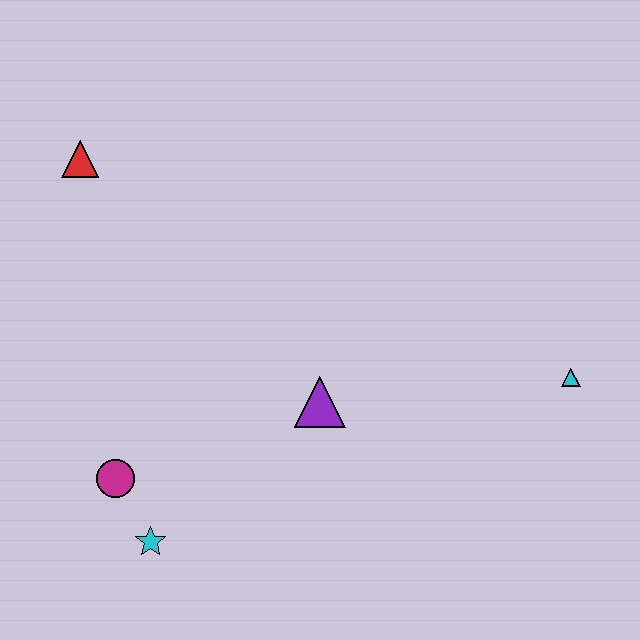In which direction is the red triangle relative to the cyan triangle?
The red triangle is to the left of the cyan triangle.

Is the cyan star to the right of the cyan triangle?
No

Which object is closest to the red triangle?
The magenta circle is closest to the red triangle.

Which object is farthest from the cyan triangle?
The red triangle is farthest from the cyan triangle.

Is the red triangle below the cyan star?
No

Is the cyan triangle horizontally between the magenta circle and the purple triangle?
No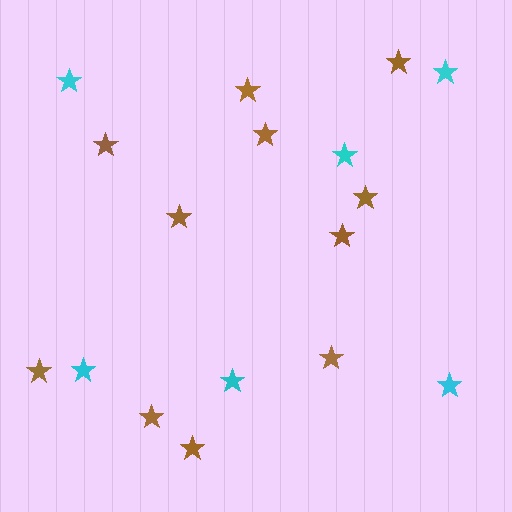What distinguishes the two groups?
There are 2 groups: one group of cyan stars (6) and one group of brown stars (11).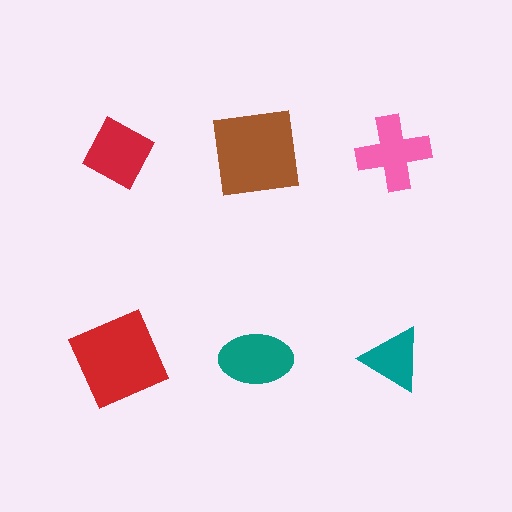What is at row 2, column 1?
A red square.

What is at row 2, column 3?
A teal triangle.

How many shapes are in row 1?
3 shapes.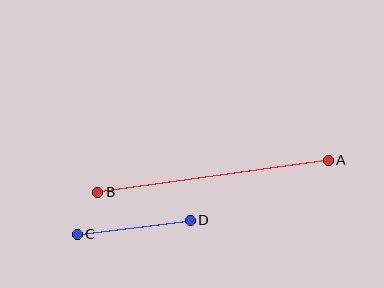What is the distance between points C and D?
The distance is approximately 114 pixels.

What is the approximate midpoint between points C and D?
The midpoint is at approximately (134, 227) pixels.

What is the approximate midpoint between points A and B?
The midpoint is at approximately (213, 176) pixels.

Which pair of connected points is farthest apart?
Points A and B are farthest apart.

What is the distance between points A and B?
The distance is approximately 233 pixels.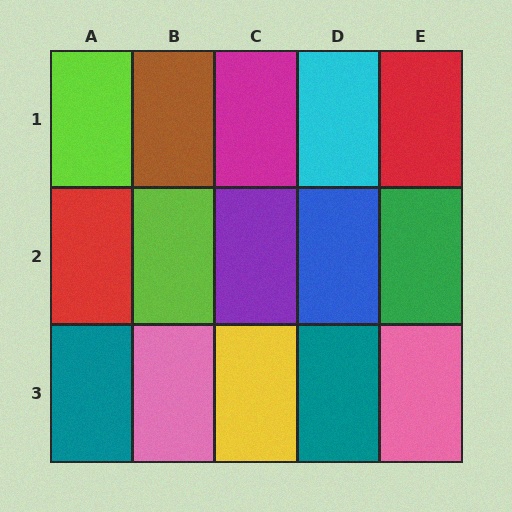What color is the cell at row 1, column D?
Cyan.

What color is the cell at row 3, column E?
Pink.